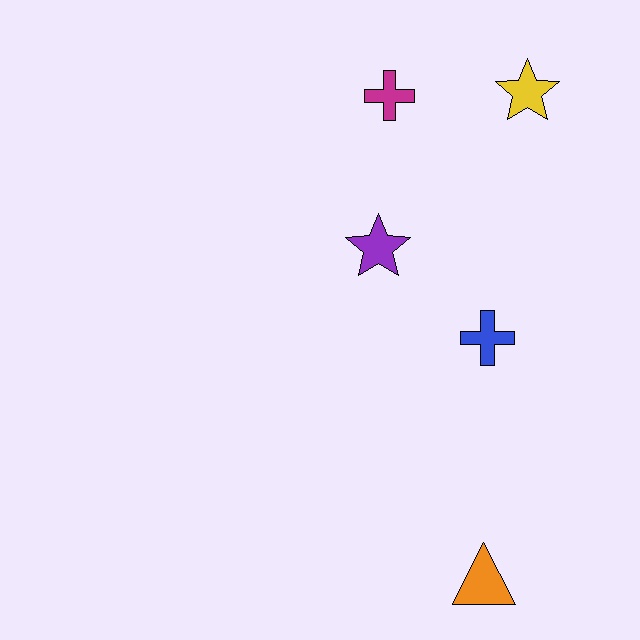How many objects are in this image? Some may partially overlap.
There are 5 objects.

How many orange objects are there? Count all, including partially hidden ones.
There is 1 orange object.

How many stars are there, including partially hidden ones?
There are 2 stars.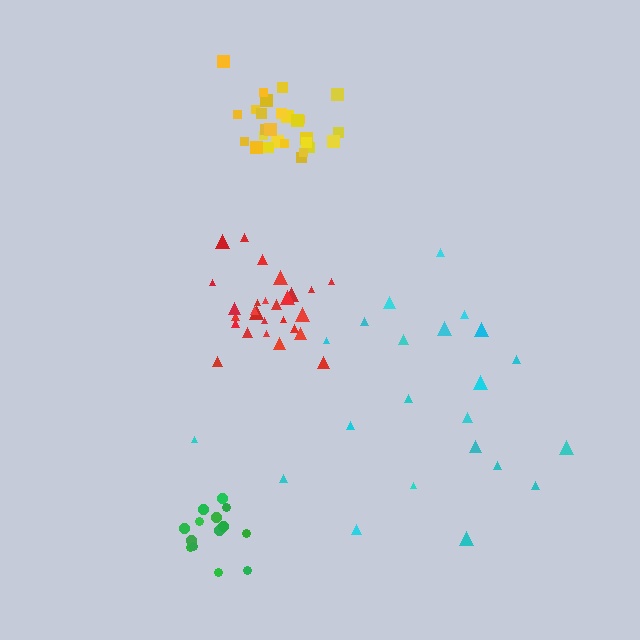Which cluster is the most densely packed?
Yellow.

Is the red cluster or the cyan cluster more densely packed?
Red.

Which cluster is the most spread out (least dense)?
Cyan.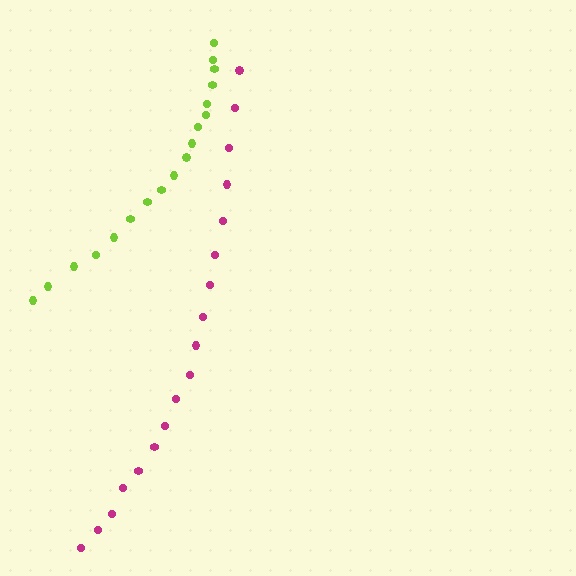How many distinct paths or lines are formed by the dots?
There are 2 distinct paths.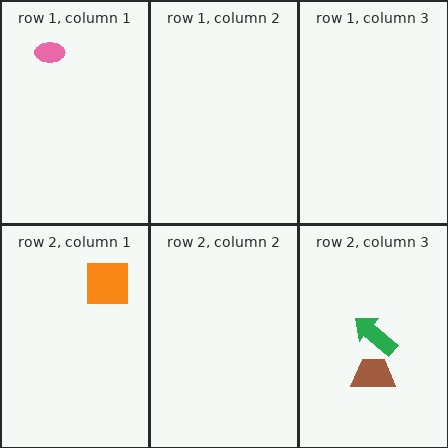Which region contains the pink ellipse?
The row 1, column 1 region.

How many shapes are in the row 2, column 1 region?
1.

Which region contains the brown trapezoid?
The row 2, column 3 region.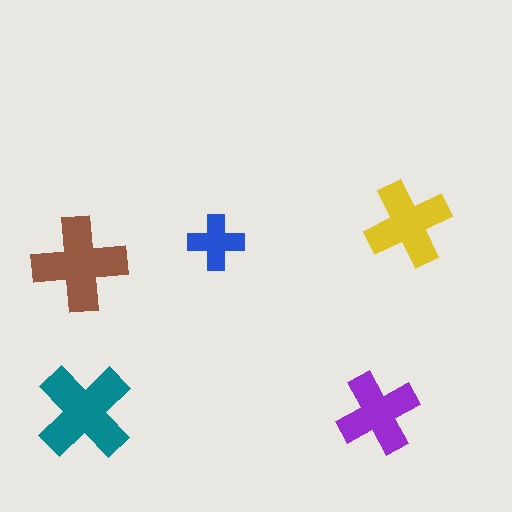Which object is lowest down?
The purple cross is bottommost.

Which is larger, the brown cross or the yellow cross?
The brown one.